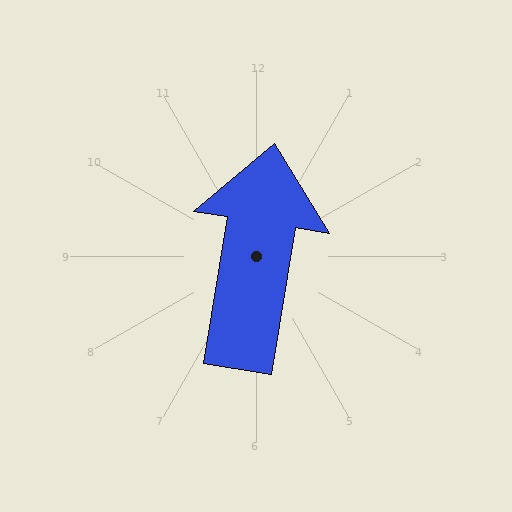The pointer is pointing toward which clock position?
Roughly 12 o'clock.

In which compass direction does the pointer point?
North.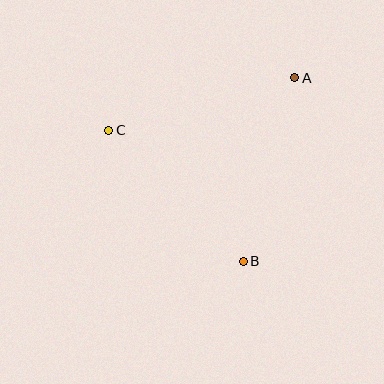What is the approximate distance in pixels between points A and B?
The distance between A and B is approximately 191 pixels.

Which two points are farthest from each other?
Points A and C are farthest from each other.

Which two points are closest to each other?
Points B and C are closest to each other.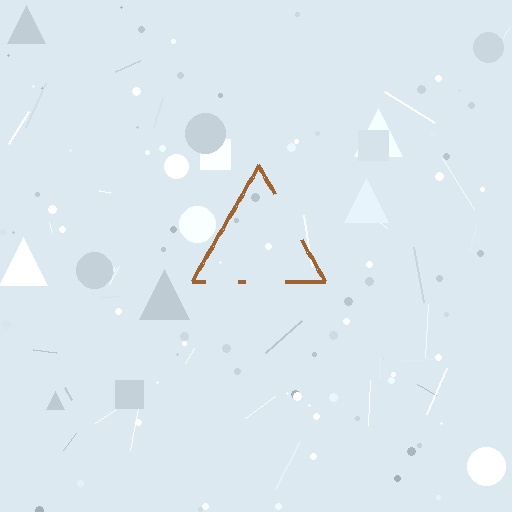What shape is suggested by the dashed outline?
The dashed outline suggests a triangle.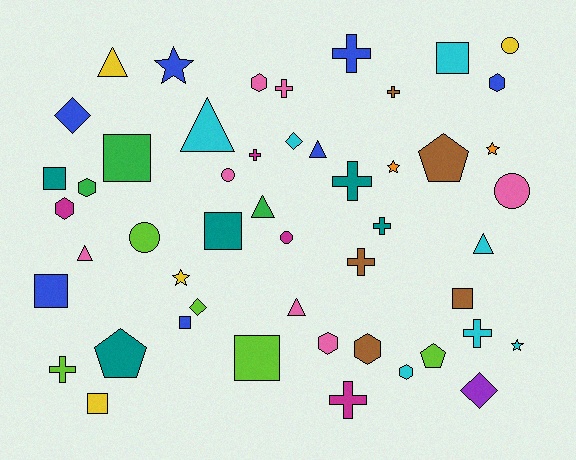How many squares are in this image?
There are 9 squares.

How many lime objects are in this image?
There are 5 lime objects.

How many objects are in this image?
There are 50 objects.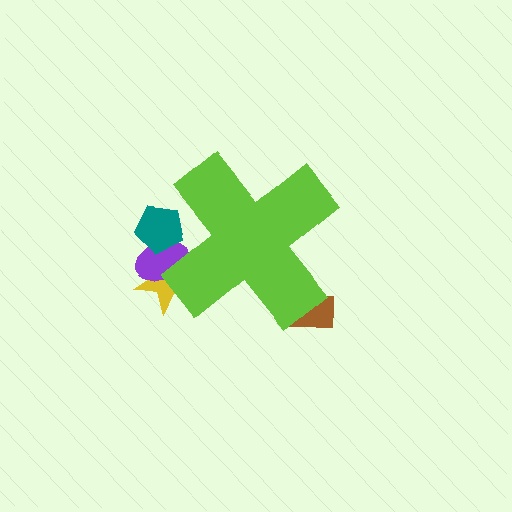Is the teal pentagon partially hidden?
Yes, the teal pentagon is partially hidden behind the lime cross.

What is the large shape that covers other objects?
A lime cross.